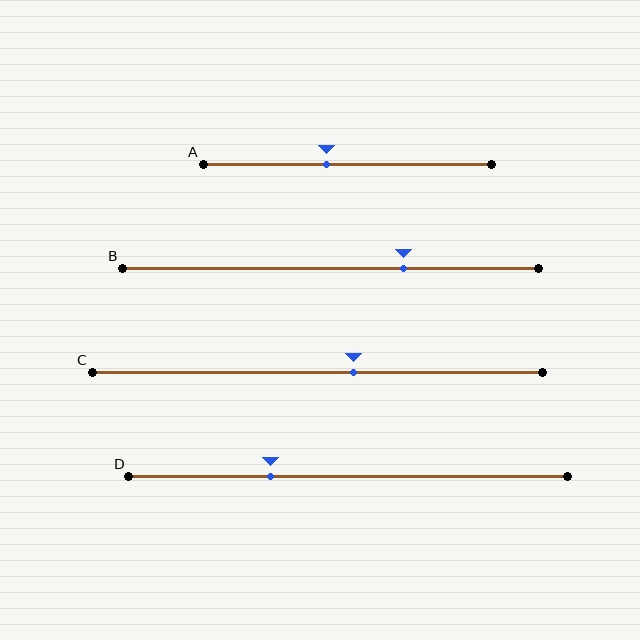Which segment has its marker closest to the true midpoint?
Segment A has its marker closest to the true midpoint.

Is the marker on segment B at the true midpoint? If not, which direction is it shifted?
No, the marker on segment B is shifted to the right by about 17% of the segment length.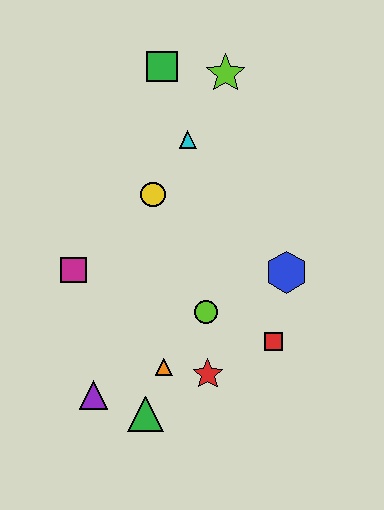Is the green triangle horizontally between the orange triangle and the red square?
No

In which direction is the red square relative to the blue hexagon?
The red square is below the blue hexagon.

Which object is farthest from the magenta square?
The lime star is farthest from the magenta square.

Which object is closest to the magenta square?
The yellow circle is closest to the magenta square.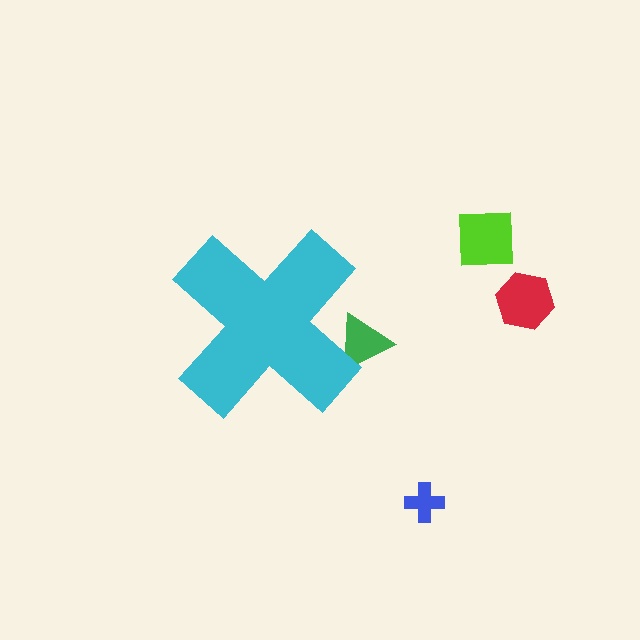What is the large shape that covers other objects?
A cyan cross.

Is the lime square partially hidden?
No, the lime square is fully visible.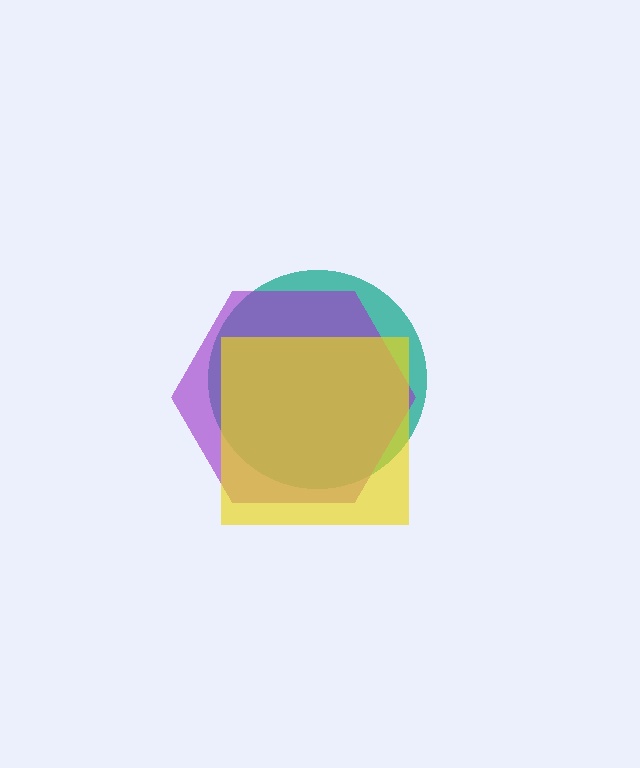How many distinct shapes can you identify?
There are 3 distinct shapes: a teal circle, a purple hexagon, a yellow square.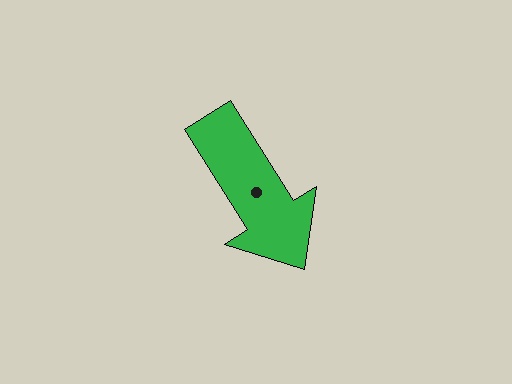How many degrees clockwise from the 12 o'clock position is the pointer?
Approximately 148 degrees.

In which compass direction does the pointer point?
Southeast.